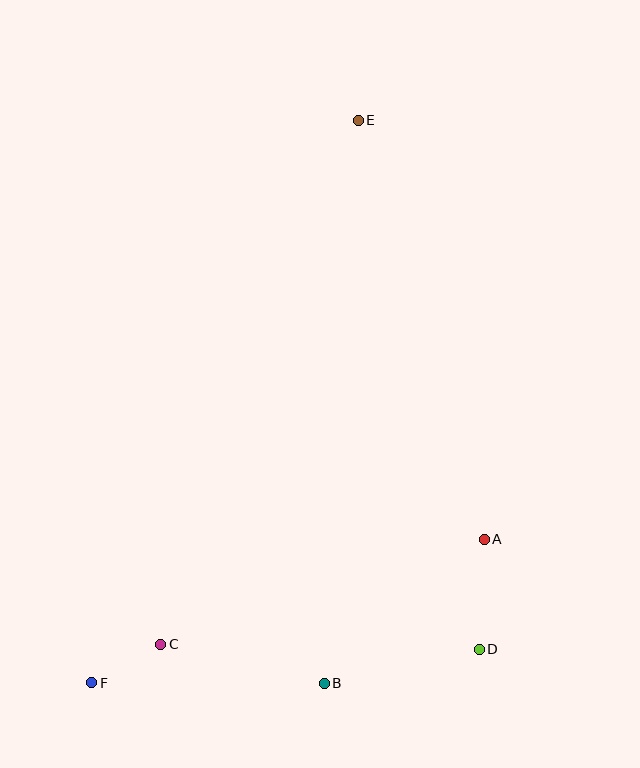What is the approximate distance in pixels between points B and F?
The distance between B and F is approximately 233 pixels.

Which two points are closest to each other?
Points C and F are closest to each other.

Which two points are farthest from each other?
Points E and F are farthest from each other.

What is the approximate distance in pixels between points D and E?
The distance between D and E is approximately 543 pixels.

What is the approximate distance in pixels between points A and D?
The distance between A and D is approximately 110 pixels.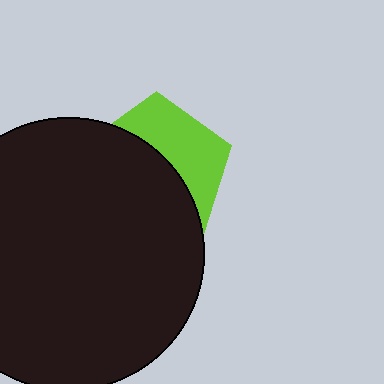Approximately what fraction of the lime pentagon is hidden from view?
Roughly 59% of the lime pentagon is hidden behind the black circle.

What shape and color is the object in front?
The object in front is a black circle.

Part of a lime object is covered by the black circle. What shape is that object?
It is a pentagon.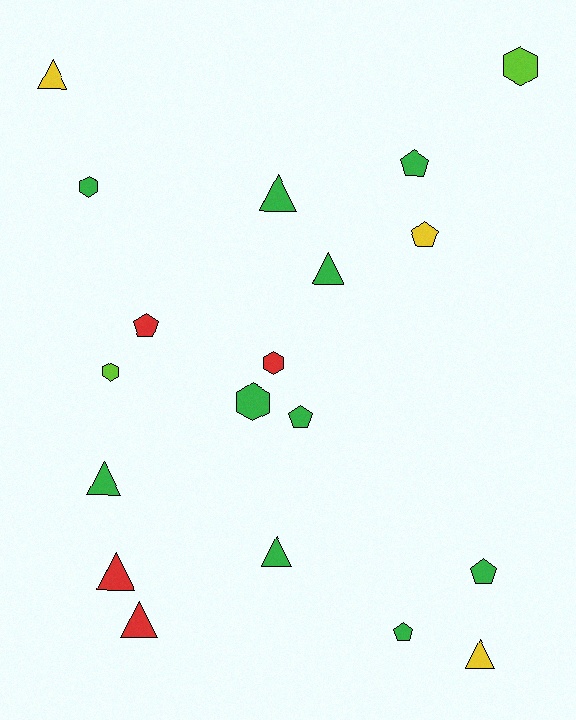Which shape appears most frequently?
Triangle, with 8 objects.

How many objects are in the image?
There are 19 objects.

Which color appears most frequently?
Green, with 10 objects.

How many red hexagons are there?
There is 1 red hexagon.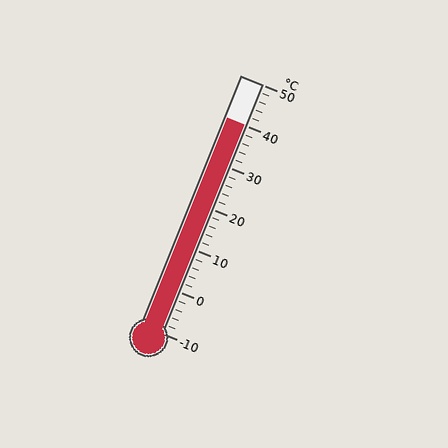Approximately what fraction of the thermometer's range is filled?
The thermometer is filled to approximately 85% of its range.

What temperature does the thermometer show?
The thermometer shows approximately 40°C.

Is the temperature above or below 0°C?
The temperature is above 0°C.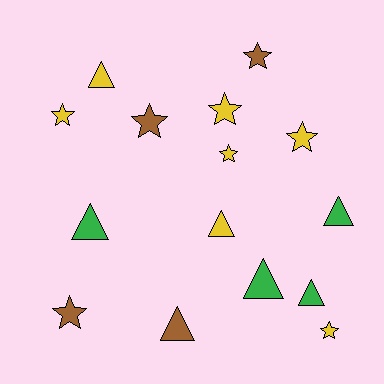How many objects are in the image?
There are 15 objects.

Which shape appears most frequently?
Star, with 8 objects.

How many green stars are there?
There are no green stars.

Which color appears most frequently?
Yellow, with 7 objects.